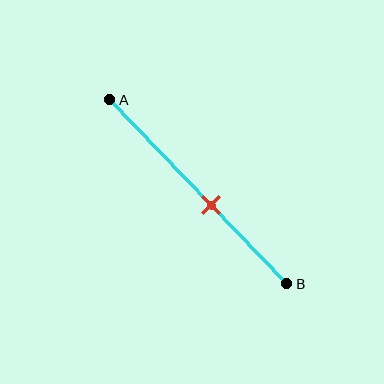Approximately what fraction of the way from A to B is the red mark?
The red mark is approximately 55% of the way from A to B.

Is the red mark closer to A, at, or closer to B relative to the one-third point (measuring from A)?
The red mark is closer to point B than the one-third point of segment AB.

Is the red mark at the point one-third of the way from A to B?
No, the mark is at about 55% from A, not at the 33% one-third point.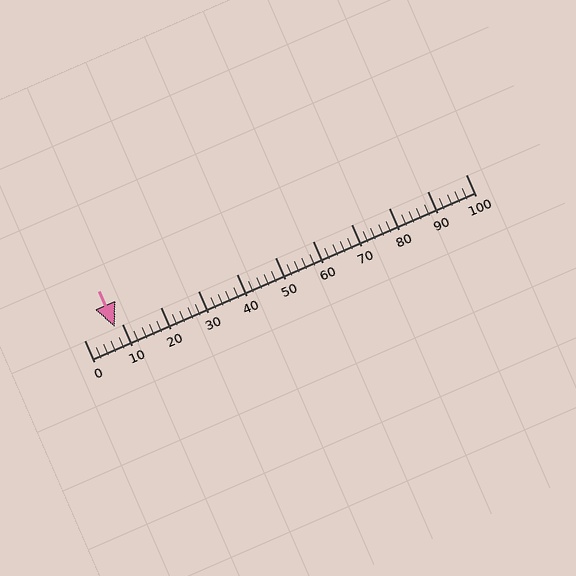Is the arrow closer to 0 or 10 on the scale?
The arrow is closer to 10.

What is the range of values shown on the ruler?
The ruler shows values from 0 to 100.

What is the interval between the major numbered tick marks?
The major tick marks are spaced 10 units apart.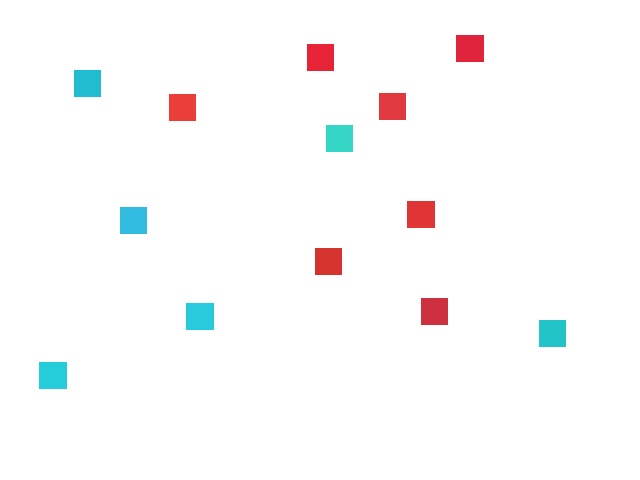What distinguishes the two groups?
There are 2 groups: one group of red squares (7) and one group of cyan squares (6).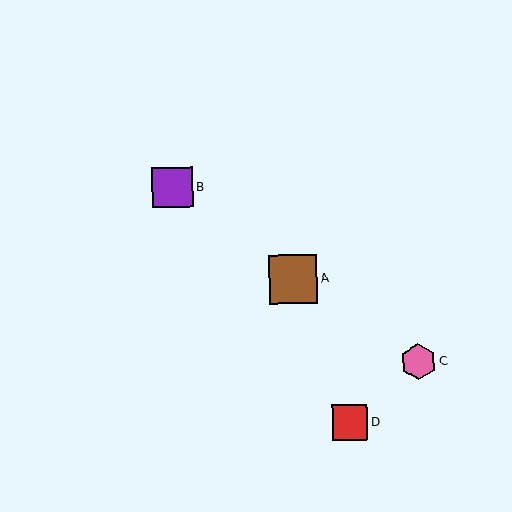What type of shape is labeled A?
Shape A is a brown square.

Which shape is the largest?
The brown square (labeled A) is the largest.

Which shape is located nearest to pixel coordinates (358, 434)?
The red square (labeled D) at (350, 422) is nearest to that location.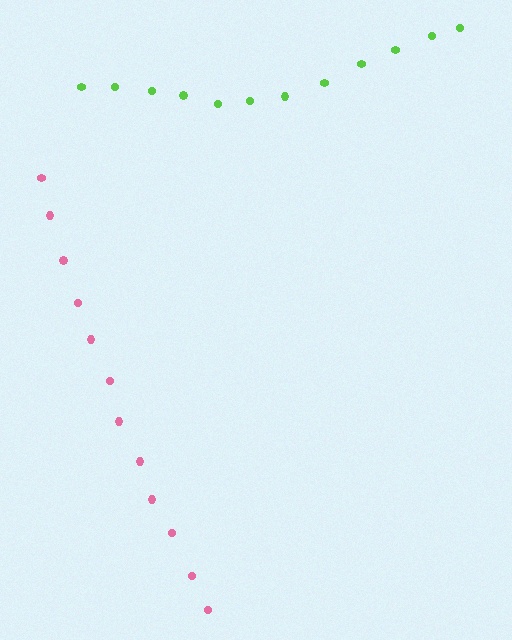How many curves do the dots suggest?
There are 2 distinct paths.